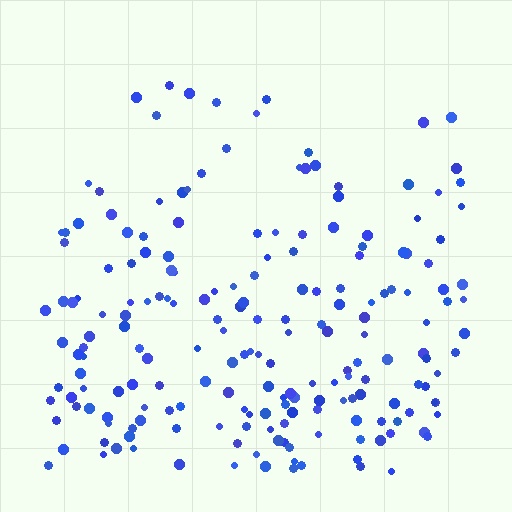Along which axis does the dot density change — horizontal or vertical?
Vertical.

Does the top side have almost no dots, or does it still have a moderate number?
Still a moderate number, just noticeably fewer than the bottom.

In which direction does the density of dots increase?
From top to bottom, with the bottom side densest.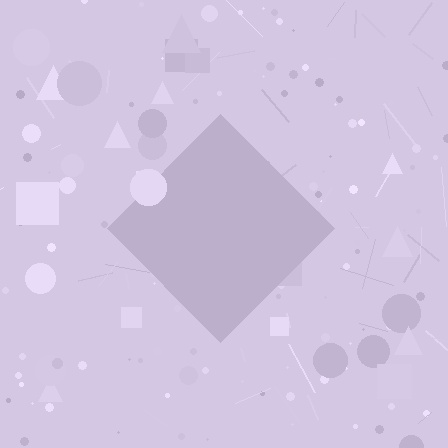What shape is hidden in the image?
A diamond is hidden in the image.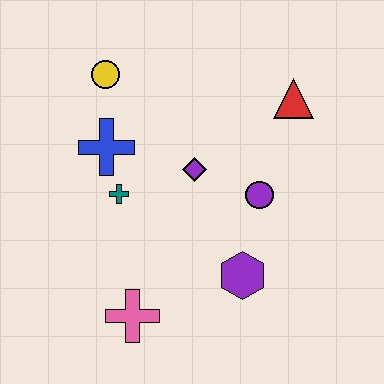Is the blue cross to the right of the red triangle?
No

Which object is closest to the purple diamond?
The purple circle is closest to the purple diamond.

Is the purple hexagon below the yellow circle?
Yes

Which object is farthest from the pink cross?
The red triangle is farthest from the pink cross.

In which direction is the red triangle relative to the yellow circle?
The red triangle is to the right of the yellow circle.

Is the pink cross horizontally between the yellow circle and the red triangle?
Yes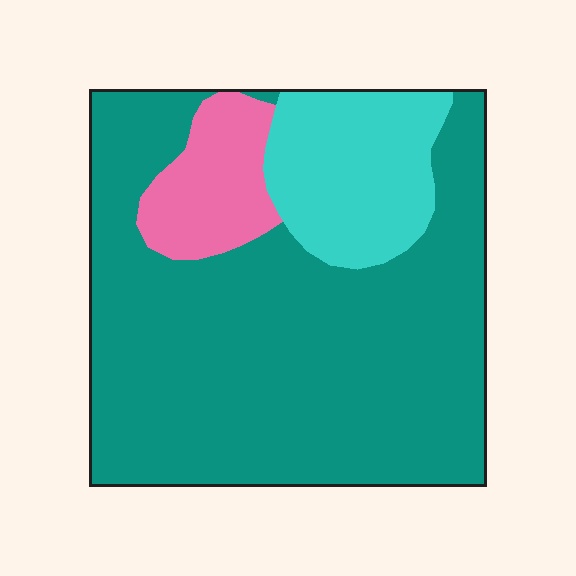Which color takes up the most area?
Teal, at roughly 75%.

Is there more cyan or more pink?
Cyan.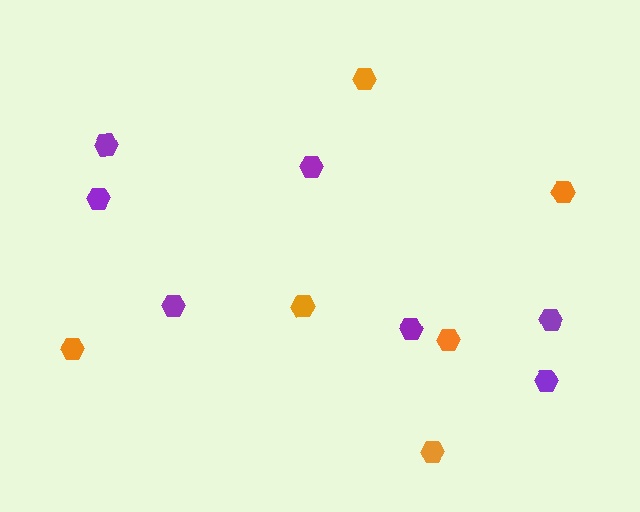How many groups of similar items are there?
There are 2 groups: one group of purple hexagons (7) and one group of orange hexagons (6).